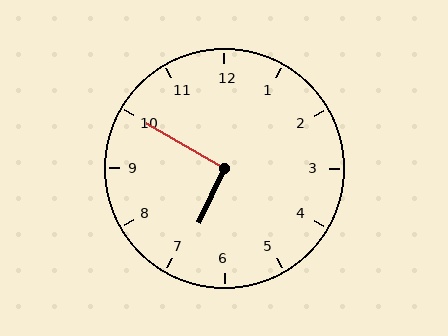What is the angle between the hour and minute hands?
Approximately 95 degrees.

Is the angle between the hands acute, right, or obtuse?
It is right.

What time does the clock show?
6:50.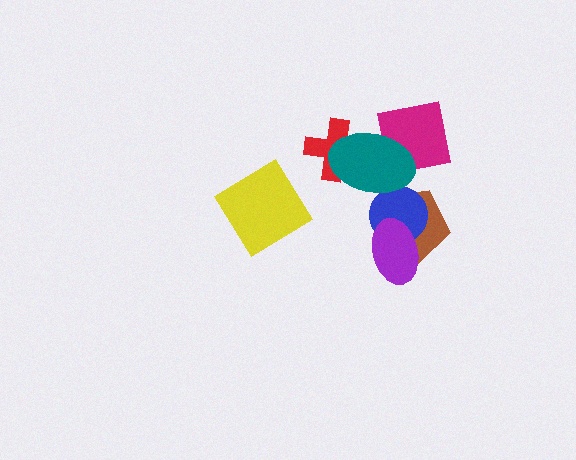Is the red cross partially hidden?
Yes, it is partially covered by another shape.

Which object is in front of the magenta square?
The teal ellipse is in front of the magenta square.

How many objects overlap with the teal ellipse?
4 objects overlap with the teal ellipse.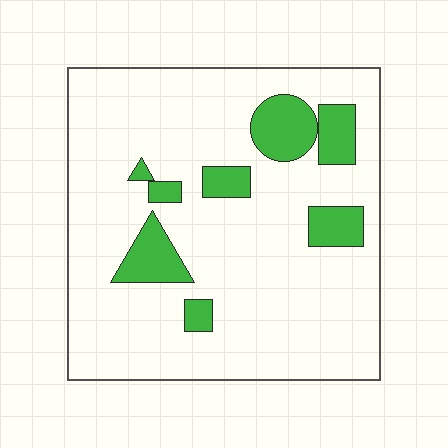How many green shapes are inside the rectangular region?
8.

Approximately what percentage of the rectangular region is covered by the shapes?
Approximately 15%.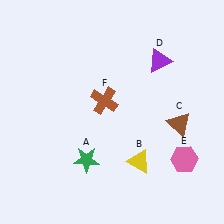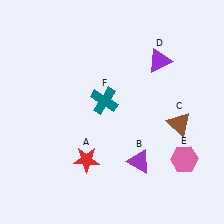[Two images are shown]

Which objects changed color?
A changed from green to red. B changed from yellow to purple. F changed from brown to teal.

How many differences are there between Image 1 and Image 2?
There are 3 differences between the two images.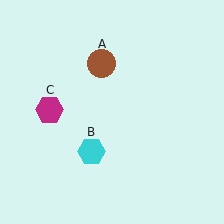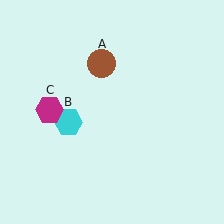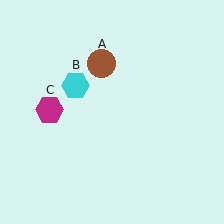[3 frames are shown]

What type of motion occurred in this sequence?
The cyan hexagon (object B) rotated clockwise around the center of the scene.